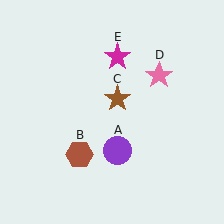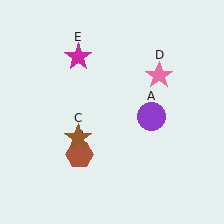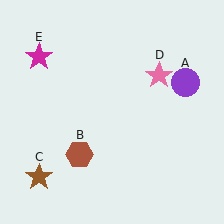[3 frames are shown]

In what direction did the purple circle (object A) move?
The purple circle (object A) moved up and to the right.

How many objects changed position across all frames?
3 objects changed position: purple circle (object A), brown star (object C), magenta star (object E).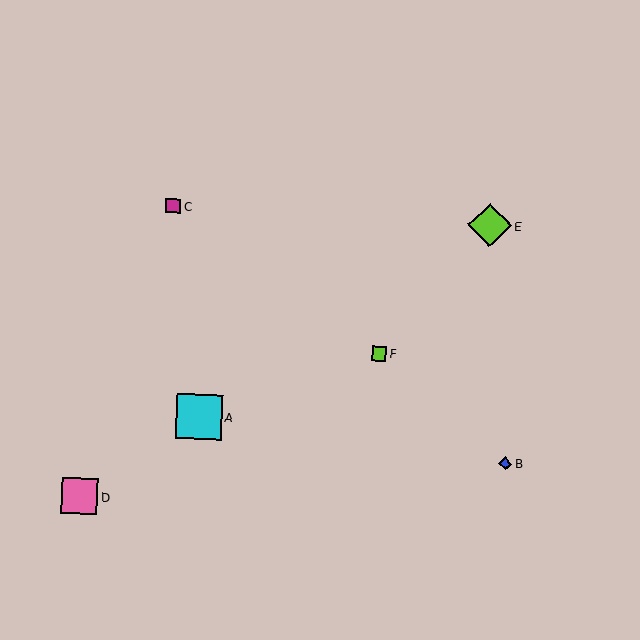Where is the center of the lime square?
The center of the lime square is at (379, 354).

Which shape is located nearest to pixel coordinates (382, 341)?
The lime square (labeled F) at (379, 354) is nearest to that location.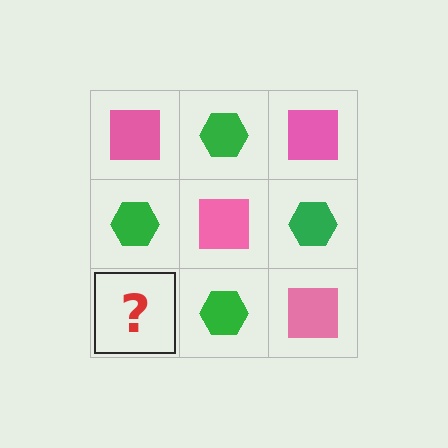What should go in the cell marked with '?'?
The missing cell should contain a pink square.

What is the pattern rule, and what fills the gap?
The rule is that it alternates pink square and green hexagon in a checkerboard pattern. The gap should be filled with a pink square.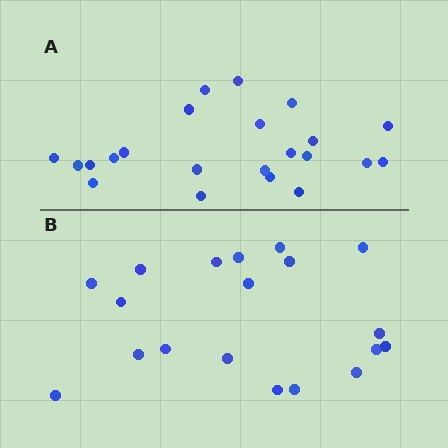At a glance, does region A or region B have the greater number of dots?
Region A (the top region) has more dots.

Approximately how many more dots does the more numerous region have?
Region A has just a few more — roughly 2 or 3 more dots than region B.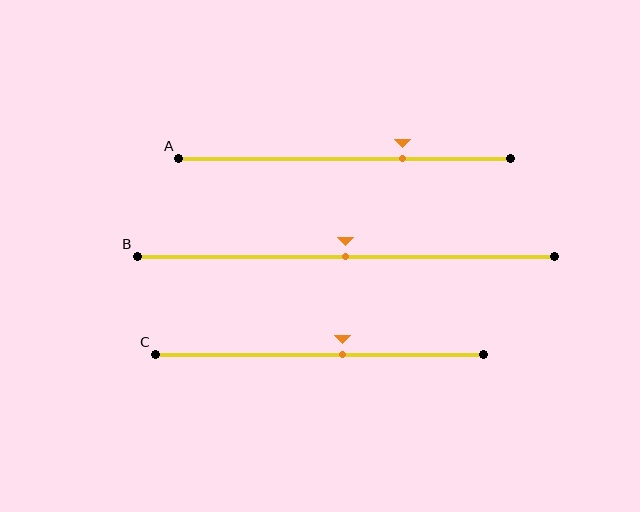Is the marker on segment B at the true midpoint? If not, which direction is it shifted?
Yes, the marker on segment B is at the true midpoint.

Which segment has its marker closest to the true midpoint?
Segment B has its marker closest to the true midpoint.